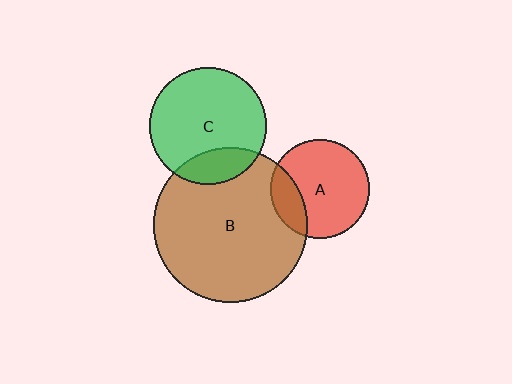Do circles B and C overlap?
Yes.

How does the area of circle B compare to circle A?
Approximately 2.5 times.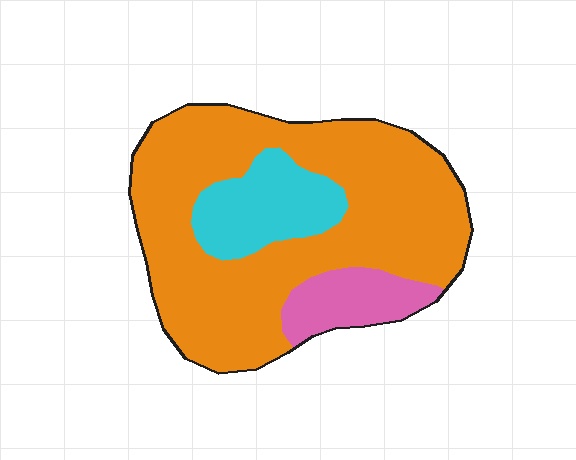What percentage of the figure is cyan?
Cyan takes up less than a quarter of the figure.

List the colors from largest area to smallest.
From largest to smallest: orange, cyan, pink.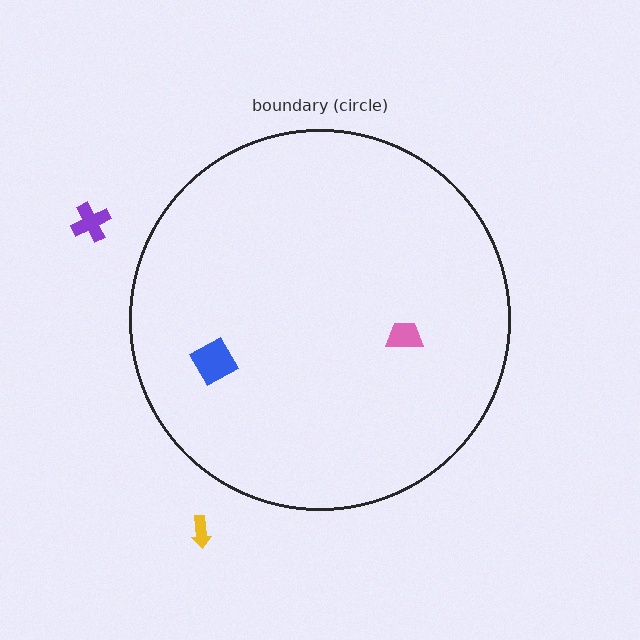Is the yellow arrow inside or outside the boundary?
Outside.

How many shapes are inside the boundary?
2 inside, 2 outside.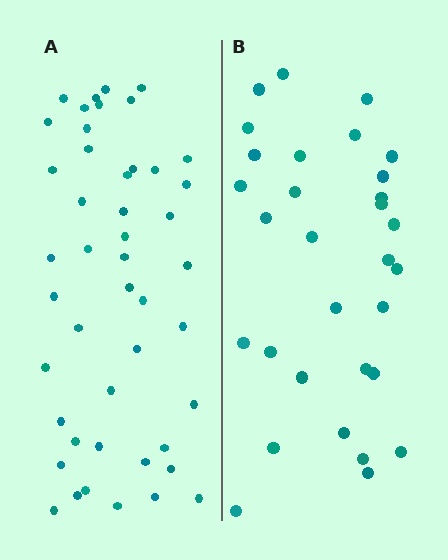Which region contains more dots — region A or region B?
Region A (the left region) has more dots.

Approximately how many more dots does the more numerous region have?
Region A has approximately 15 more dots than region B.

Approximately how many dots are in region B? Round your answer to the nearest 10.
About 30 dots. (The exact count is 31, which rounds to 30.)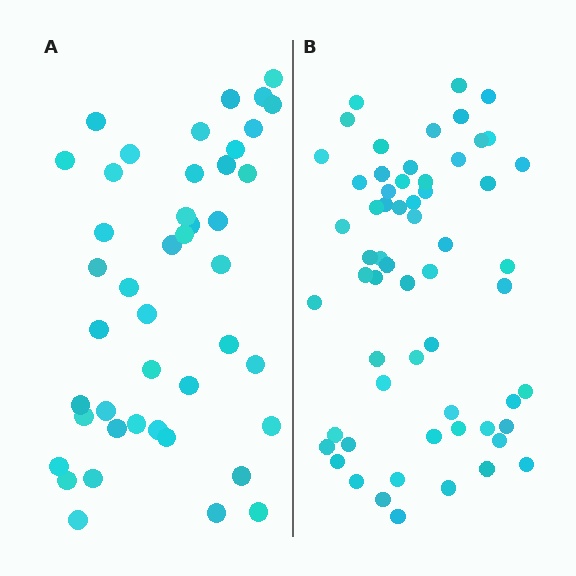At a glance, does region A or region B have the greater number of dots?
Region B (the right region) has more dots.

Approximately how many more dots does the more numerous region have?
Region B has approximately 15 more dots than region A.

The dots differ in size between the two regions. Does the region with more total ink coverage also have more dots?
No. Region A has more total ink coverage because its dots are larger, but region B actually contains more individual dots. Total area can be misleading — the number of items is what matters here.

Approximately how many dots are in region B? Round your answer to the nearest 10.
About 60 dots.